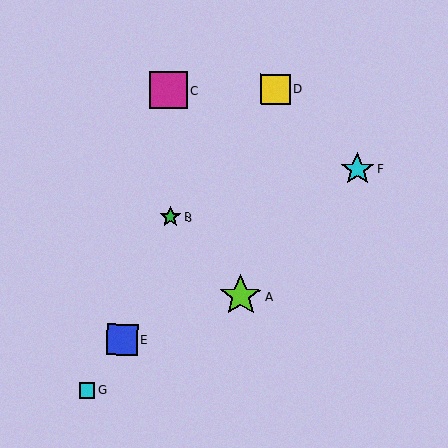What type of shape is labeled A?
Shape A is a lime star.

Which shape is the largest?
The lime star (labeled A) is the largest.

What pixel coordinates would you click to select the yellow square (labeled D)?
Click at (275, 89) to select the yellow square D.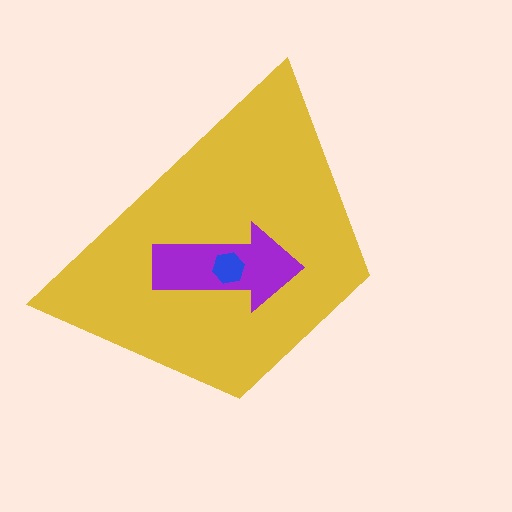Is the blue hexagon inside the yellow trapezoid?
Yes.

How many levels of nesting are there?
3.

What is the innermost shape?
The blue hexagon.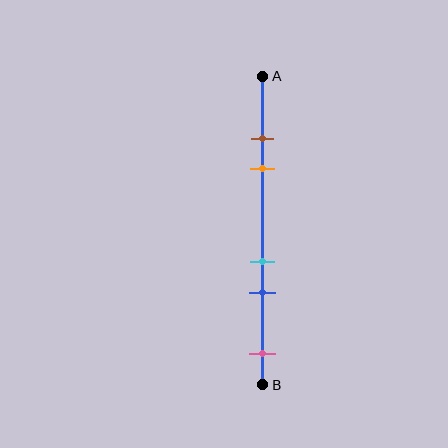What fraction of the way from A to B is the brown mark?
The brown mark is approximately 20% (0.2) of the way from A to B.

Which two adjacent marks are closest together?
The brown and orange marks are the closest adjacent pair.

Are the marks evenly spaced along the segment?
No, the marks are not evenly spaced.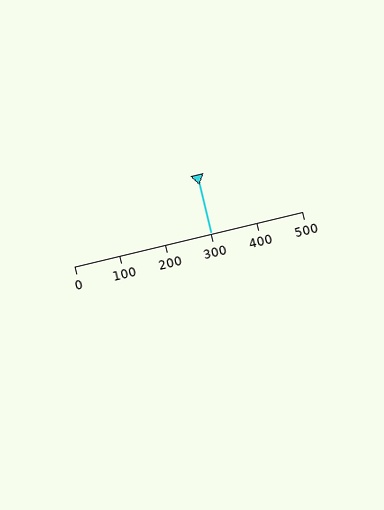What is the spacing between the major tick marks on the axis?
The major ticks are spaced 100 apart.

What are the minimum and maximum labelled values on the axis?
The axis runs from 0 to 500.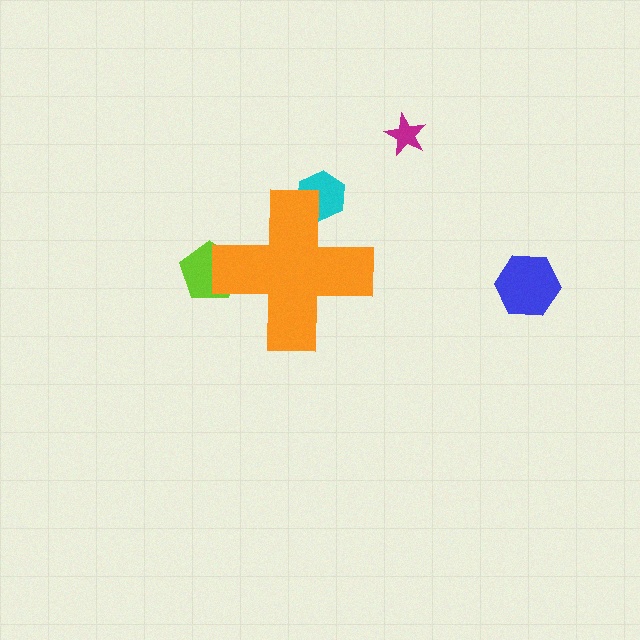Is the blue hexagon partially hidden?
No, the blue hexagon is fully visible.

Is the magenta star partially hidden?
No, the magenta star is fully visible.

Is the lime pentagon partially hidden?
Yes, the lime pentagon is partially hidden behind the orange cross.